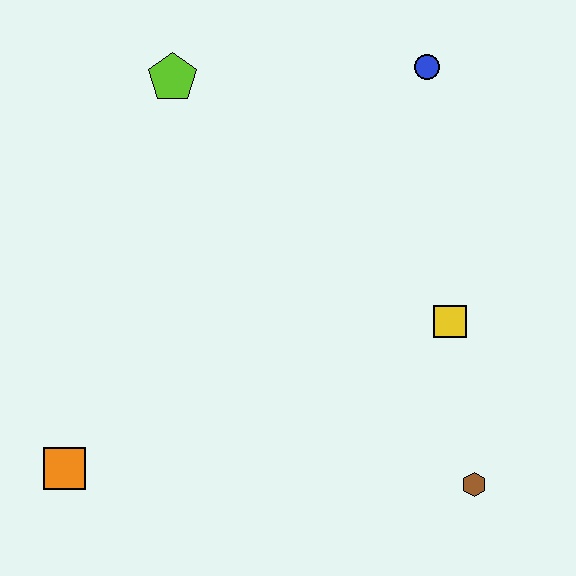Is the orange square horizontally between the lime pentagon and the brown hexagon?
No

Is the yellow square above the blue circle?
No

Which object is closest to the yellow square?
The brown hexagon is closest to the yellow square.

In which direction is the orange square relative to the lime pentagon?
The orange square is below the lime pentagon.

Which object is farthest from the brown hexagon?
The lime pentagon is farthest from the brown hexagon.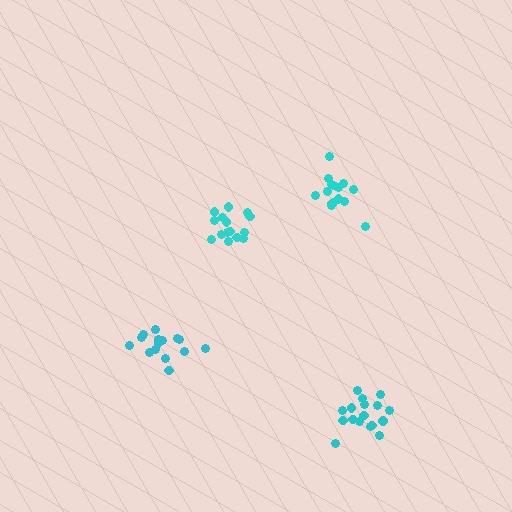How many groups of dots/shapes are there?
There are 4 groups.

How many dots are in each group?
Group 1: 15 dots, Group 2: 17 dots, Group 3: 16 dots, Group 4: 15 dots (63 total).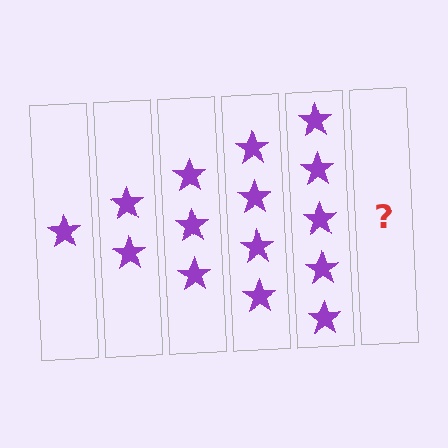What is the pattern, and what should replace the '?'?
The pattern is that each step adds one more star. The '?' should be 6 stars.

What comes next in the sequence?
The next element should be 6 stars.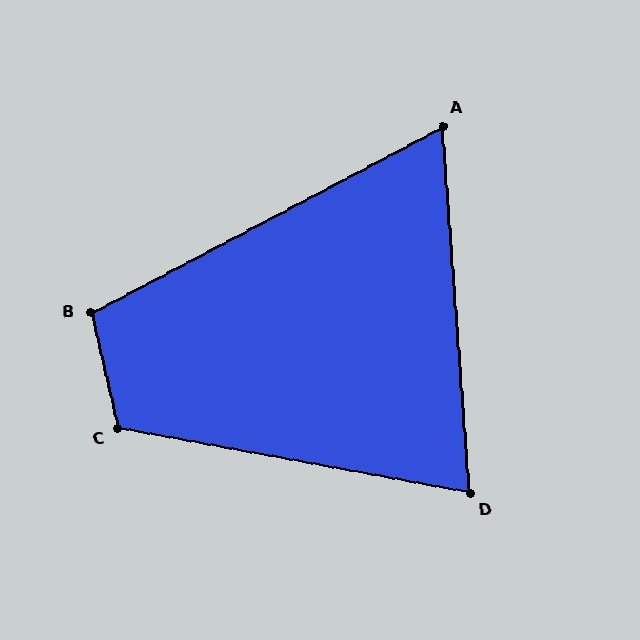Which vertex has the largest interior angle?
C, at approximately 114 degrees.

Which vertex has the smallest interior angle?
A, at approximately 66 degrees.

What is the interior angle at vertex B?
Approximately 105 degrees (obtuse).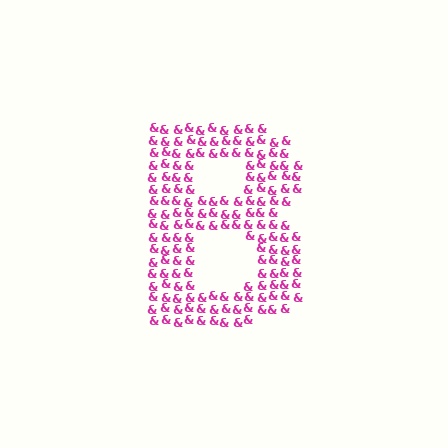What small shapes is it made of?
It is made of small ampersands.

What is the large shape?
The large shape is the letter B.